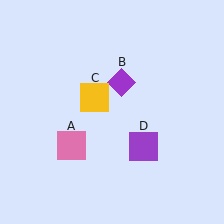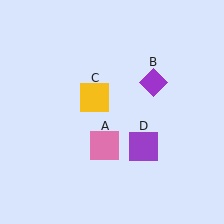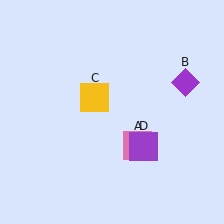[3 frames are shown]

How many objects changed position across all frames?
2 objects changed position: pink square (object A), purple diamond (object B).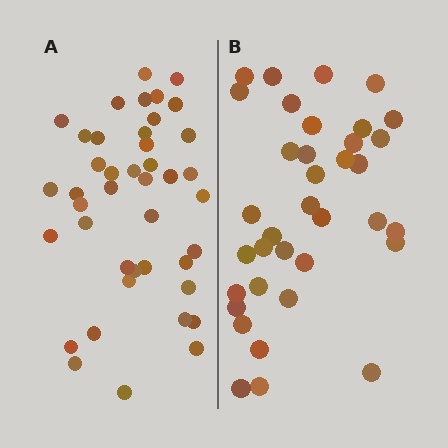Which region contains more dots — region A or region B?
Region A (the left region) has more dots.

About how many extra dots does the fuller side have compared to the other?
Region A has about 6 more dots than region B.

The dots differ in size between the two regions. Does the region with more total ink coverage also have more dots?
No. Region B has more total ink coverage because its dots are larger, but region A actually contains more individual dots. Total area can be misleading — the number of items is what matters here.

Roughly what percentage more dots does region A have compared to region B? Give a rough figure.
About 15% more.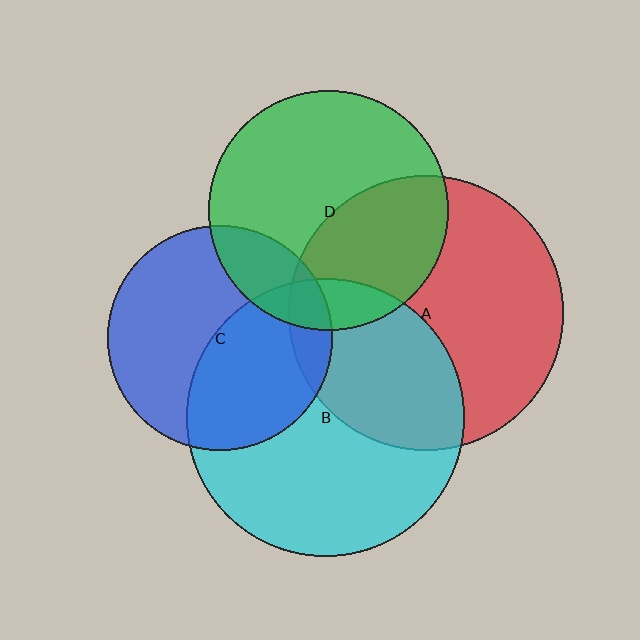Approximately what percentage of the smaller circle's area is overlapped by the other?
Approximately 45%.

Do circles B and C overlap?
Yes.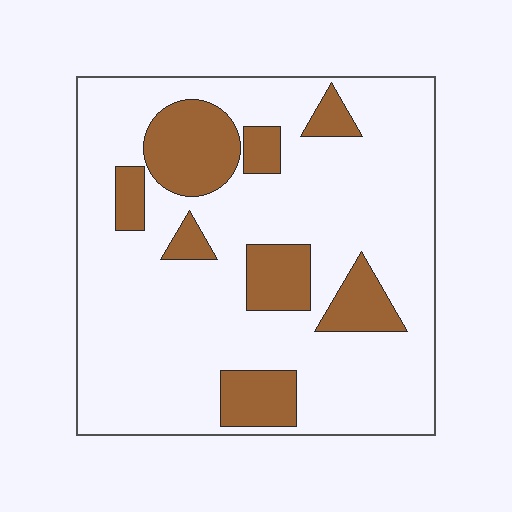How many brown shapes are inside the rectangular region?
8.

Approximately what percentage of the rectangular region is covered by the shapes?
Approximately 20%.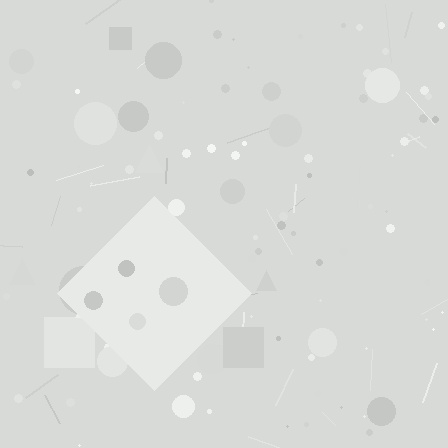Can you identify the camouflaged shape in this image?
The camouflaged shape is a diamond.